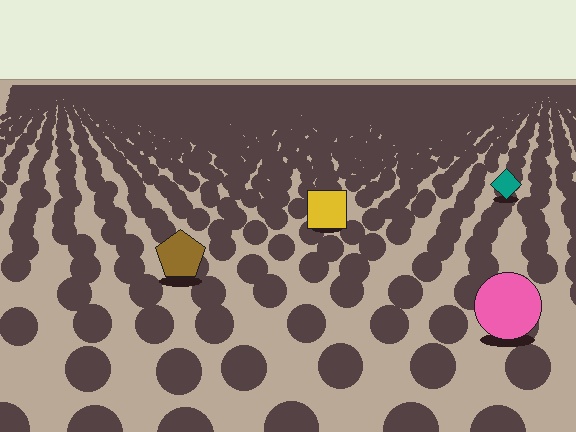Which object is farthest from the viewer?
The teal diamond is farthest from the viewer. It appears smaller and the ground texture around it is denser.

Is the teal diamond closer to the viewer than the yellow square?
No. The yellow square is closer — you can tell from the texture gradient: the ground texture is coarser near it.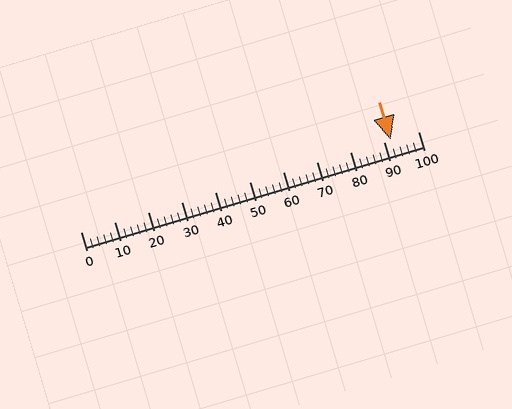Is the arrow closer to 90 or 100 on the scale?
The arrow is closer to 90.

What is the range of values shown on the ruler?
The ruler shows values from 0 to 100.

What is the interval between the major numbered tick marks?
The major tick marks are spaced 10 units apart.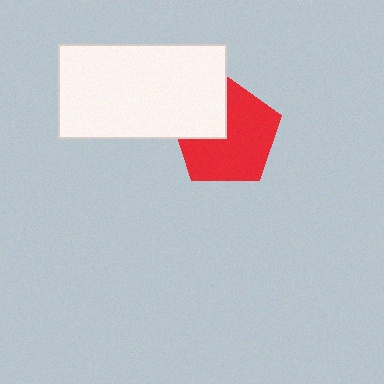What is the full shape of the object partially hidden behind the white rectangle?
The partially hidden object is a red pentagon.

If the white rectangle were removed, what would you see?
You would see the complete red pentagon.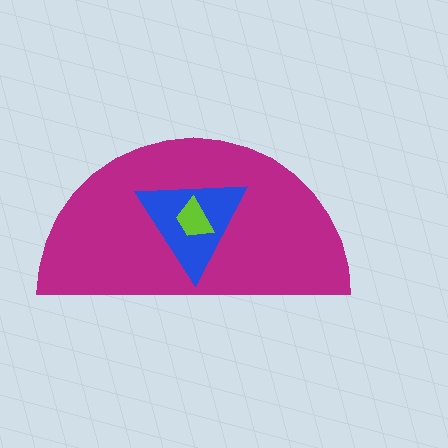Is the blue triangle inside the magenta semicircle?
Yes.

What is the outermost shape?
The magenta semicircle.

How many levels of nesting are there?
3.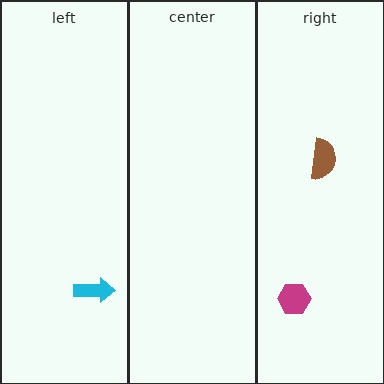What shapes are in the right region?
The magenta hexagon, the brown semicircle.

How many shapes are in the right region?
2.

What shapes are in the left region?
The cyan arrow.